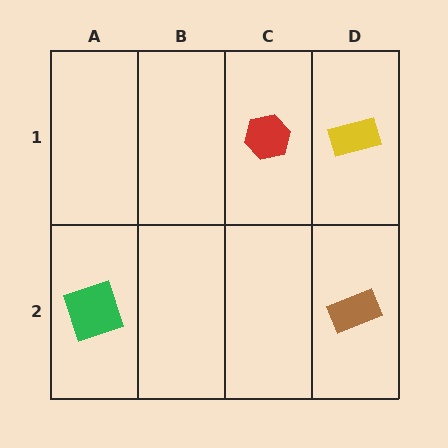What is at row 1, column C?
A red hexagon.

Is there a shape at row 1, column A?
No, that cell is empty.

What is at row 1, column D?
A yellow rectangle.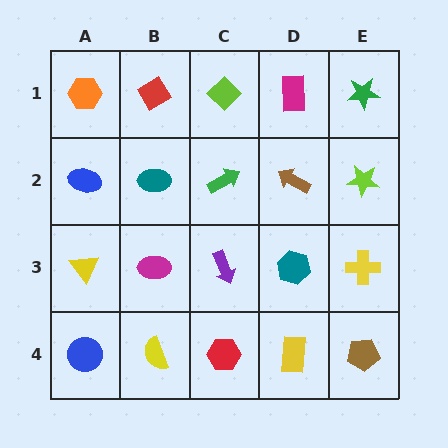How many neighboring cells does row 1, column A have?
2.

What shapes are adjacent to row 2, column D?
A magenta rectangle (row 1, column D), a teal hexagon (row 3, column D), a green arrow (row 2, column C), a lime star (row 2, column E).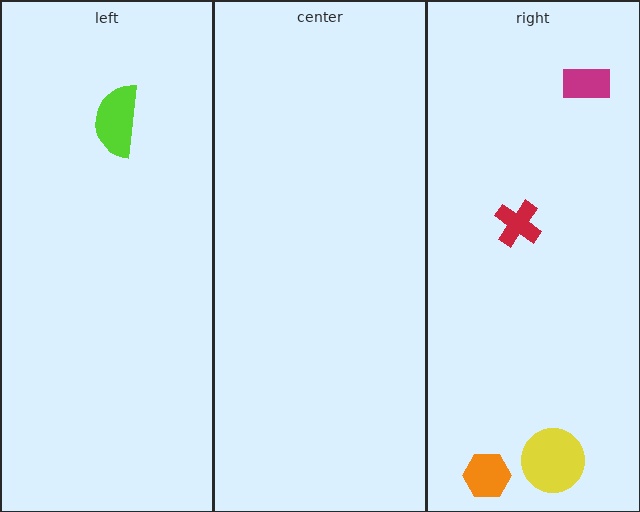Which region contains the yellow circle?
The right region.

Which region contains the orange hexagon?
The right region.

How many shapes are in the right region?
4.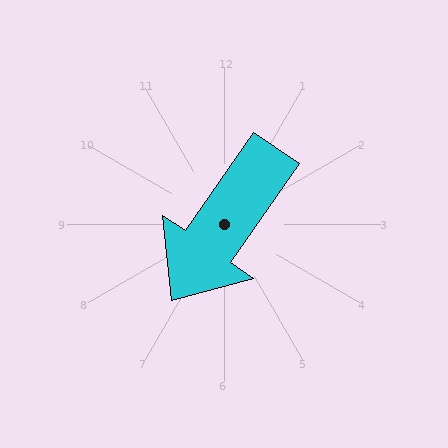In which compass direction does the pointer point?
Southwest.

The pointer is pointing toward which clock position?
Roughly 7 o'clock.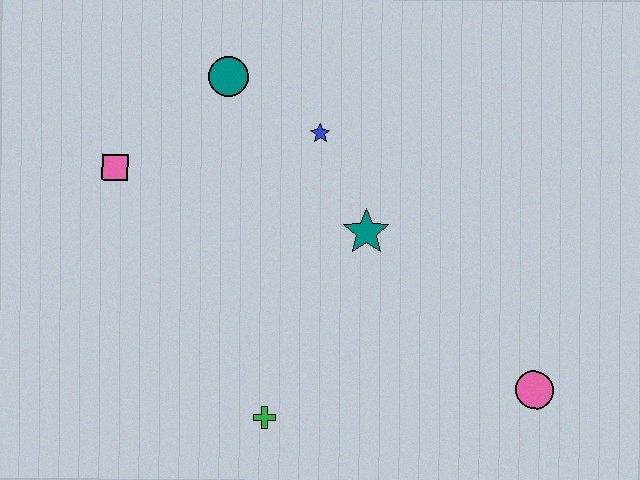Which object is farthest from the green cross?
The teal circle is farthest from the green cross.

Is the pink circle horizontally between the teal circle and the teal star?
No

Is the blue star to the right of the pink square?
Yes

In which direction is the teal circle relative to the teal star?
The teal circle is above the teal star.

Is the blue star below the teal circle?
Yes